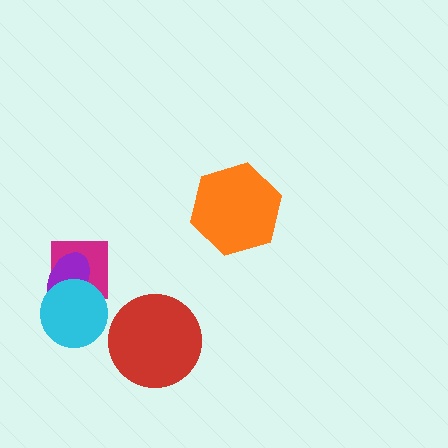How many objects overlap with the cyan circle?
2 objects overlap with the cyan circle.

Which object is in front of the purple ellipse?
The cyan circle is in front of the purple ellipse.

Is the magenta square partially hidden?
Yes, it is partially covered by another shape.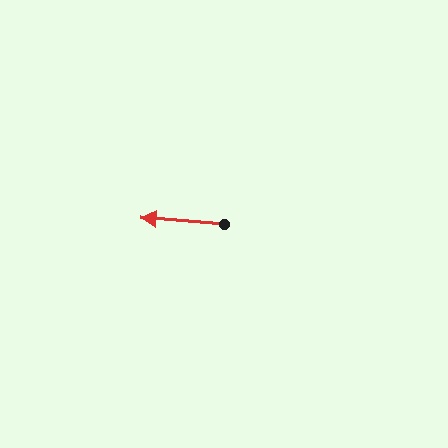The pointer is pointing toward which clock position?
Roughly 9 o'clock.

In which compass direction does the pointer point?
West.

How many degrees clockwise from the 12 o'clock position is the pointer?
Approximately 274 degrees.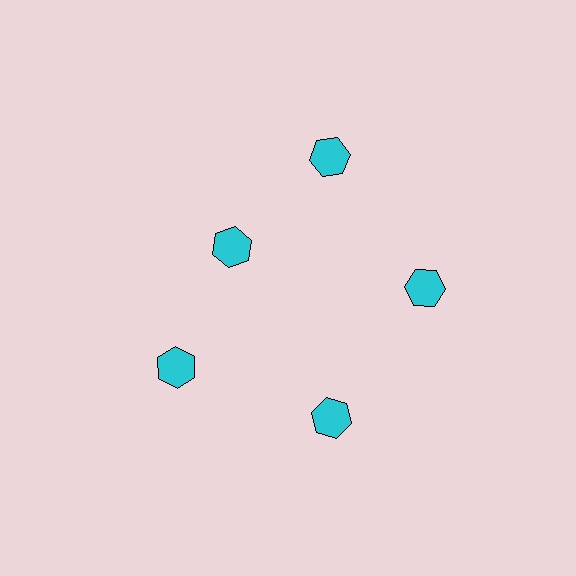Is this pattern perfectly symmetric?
No. The 5 cyan hexagons are arranged in a ring, but one element near the 10 o'clock position is pulled inward toward the center, breaking the 5-fold rotational symmetry.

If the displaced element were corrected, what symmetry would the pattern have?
It would have 5-fold rotational symmetry — the pattern would map onto itself every 72 degrees.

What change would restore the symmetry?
The symmetry would be restored by moving it outward, back onto the ring so that all 5 hexagons sit at equal angles and equal distance from the center.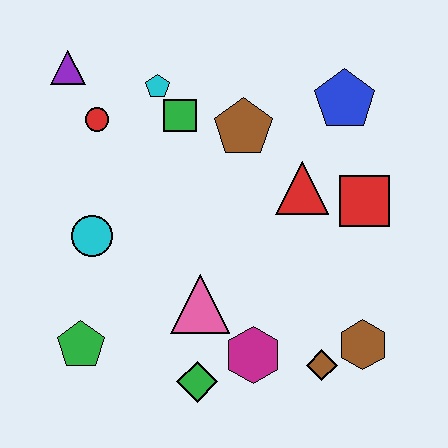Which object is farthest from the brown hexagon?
The purple triangle is farthest from the brown hexagon.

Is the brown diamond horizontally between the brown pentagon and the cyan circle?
No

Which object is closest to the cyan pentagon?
The green square is closest to the cyan pentagon.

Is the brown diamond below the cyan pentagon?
Yes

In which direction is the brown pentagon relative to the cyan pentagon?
The brown pentagon is to the right of the cyan pentagon.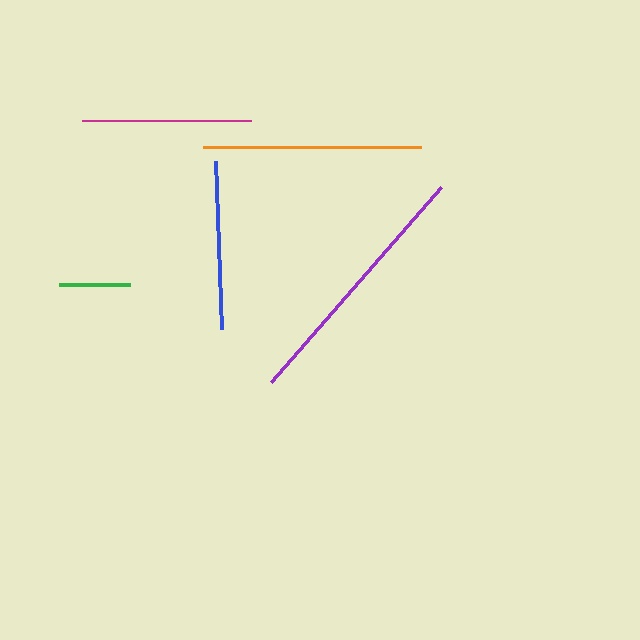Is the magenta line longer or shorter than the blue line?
The magenta line is longer than the blue line.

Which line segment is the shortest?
The green line is the shortest at approximately 72 pixels.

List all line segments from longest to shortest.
From longest to shortest: purple, orange, magenta, blue, green.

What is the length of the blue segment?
The blue segment is approximately 169 pixels long.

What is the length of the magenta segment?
The magenta segment is approximately 169 pixels long.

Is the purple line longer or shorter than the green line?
The purple line is longer than the green line.